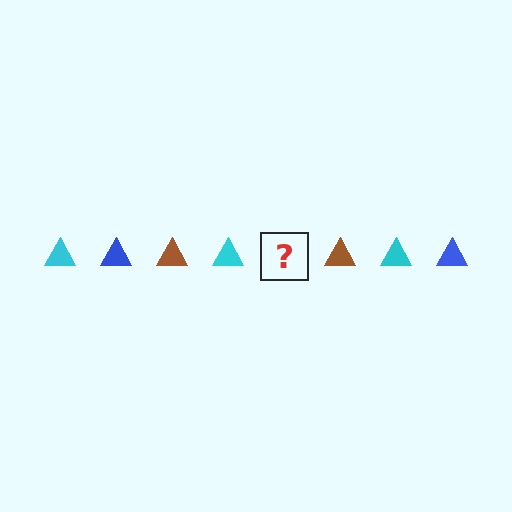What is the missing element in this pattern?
The missing element is a blue triangle.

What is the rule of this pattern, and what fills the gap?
The rule is that the pattern cycles through cyan, blue, brown triangles. The gap should be filled with a blue triangle.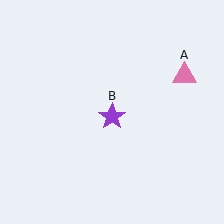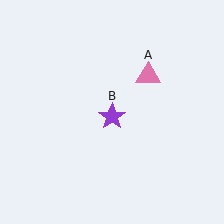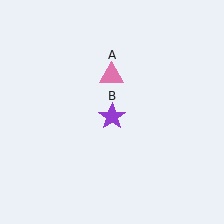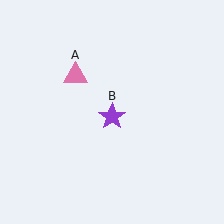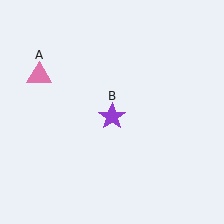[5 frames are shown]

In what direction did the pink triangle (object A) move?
The pink triangle (object A) moved left.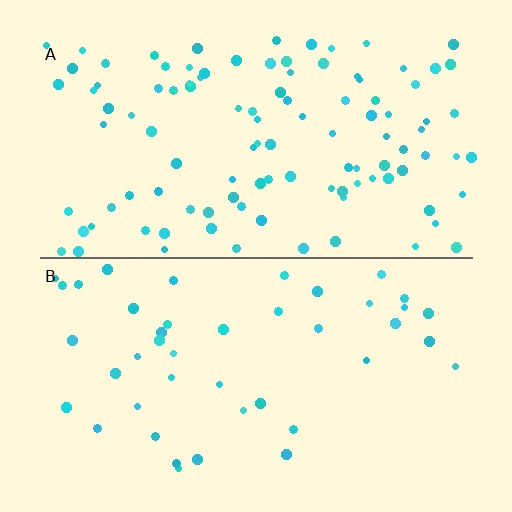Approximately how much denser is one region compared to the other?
Approximately 2.5× — region A over region B.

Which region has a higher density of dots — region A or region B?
A (the top).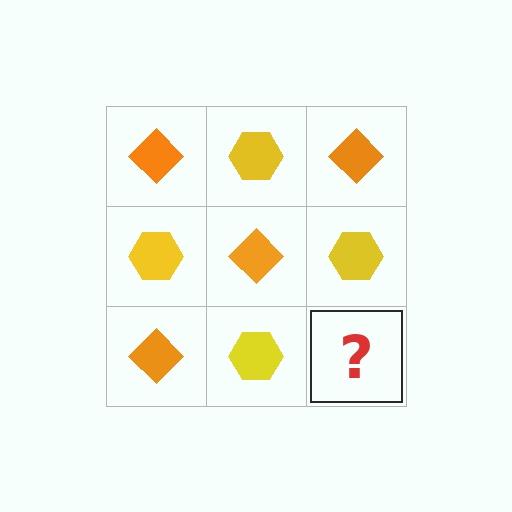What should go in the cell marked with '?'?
The missing cell should contain an orange diamond.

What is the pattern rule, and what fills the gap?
The rule is that it alternates orange diamond and yellow hexagon in a checkerboard pattern. The gap should be filled with an orange diamond.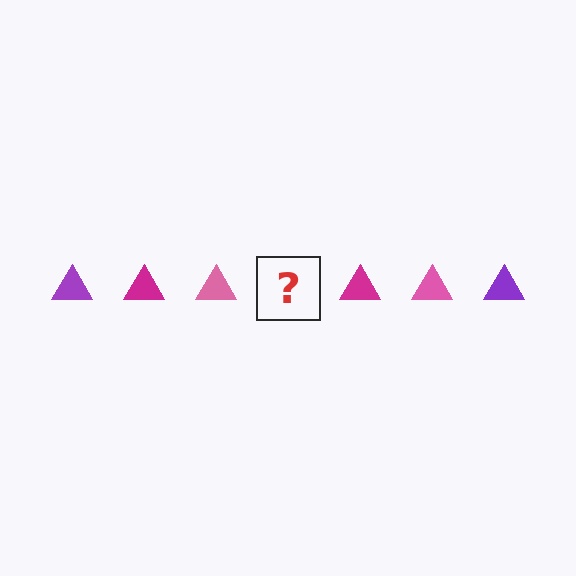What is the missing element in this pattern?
The missing element is a purple triangle.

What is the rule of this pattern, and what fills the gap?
The rule is that the pattern cycles through purple, magenta, pink triangles. The gap should be filled with a purple triangle.